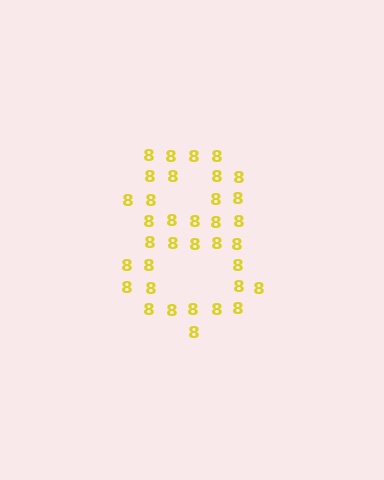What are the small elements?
The small elements are digit 8's.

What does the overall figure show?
The overall figure shows the digit 8.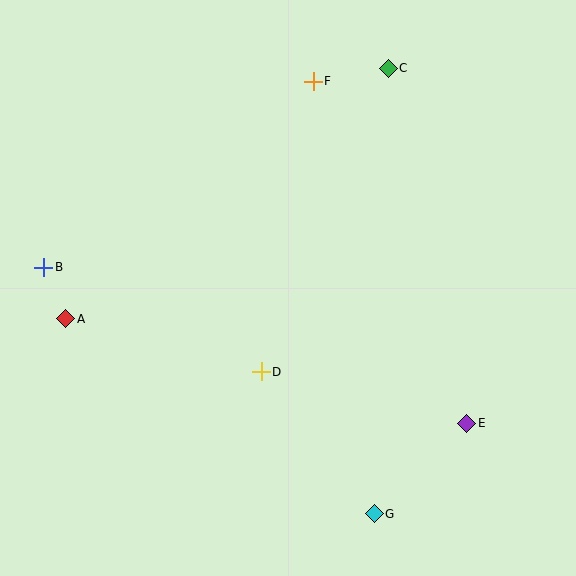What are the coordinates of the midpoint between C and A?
The midpoint between C and A is at (227, 193).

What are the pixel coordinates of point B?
Point B is at (44, 267).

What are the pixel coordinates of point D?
Point D is at (261, 372).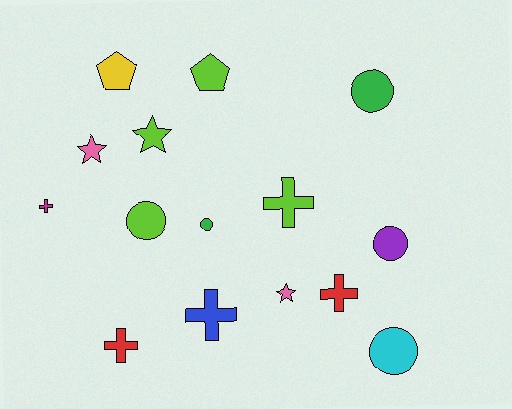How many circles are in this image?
There are 5 circles.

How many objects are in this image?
There are 15 objects.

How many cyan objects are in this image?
There is 1 cyan object.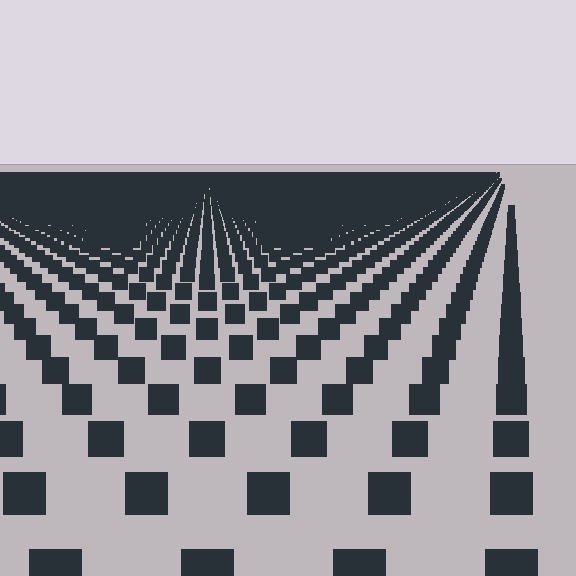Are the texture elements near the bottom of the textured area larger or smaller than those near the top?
Larger. Near the bottom, elements are closer to the viewer and appear at a bigger on-screen size.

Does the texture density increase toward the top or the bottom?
Density increases toward the top.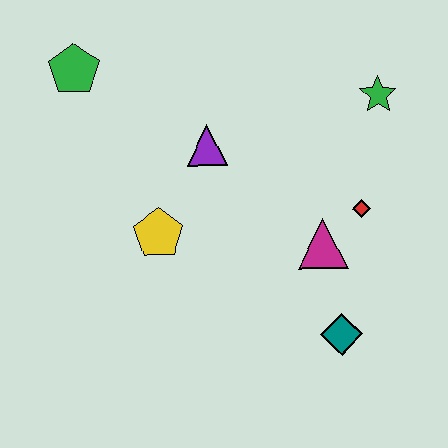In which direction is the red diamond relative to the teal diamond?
The red diamond is above the teal diamond.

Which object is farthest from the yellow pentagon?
The green star is farthest from the yellow pentagon.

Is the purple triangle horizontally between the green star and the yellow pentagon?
Yes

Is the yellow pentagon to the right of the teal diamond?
No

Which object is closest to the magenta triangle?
The red diamond is closest to the magenta triangle.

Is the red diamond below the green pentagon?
Yes